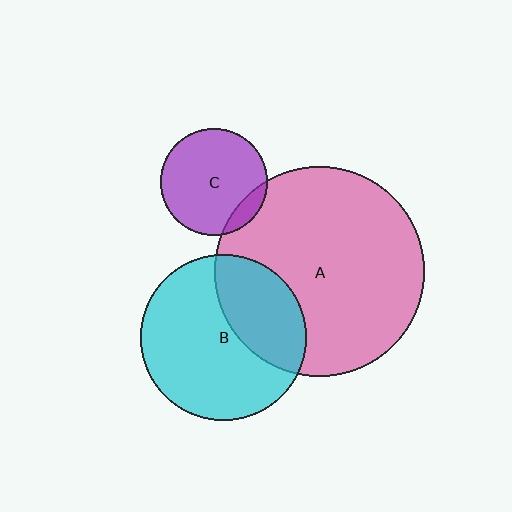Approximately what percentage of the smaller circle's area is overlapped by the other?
Approximately 35%.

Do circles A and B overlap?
Yes.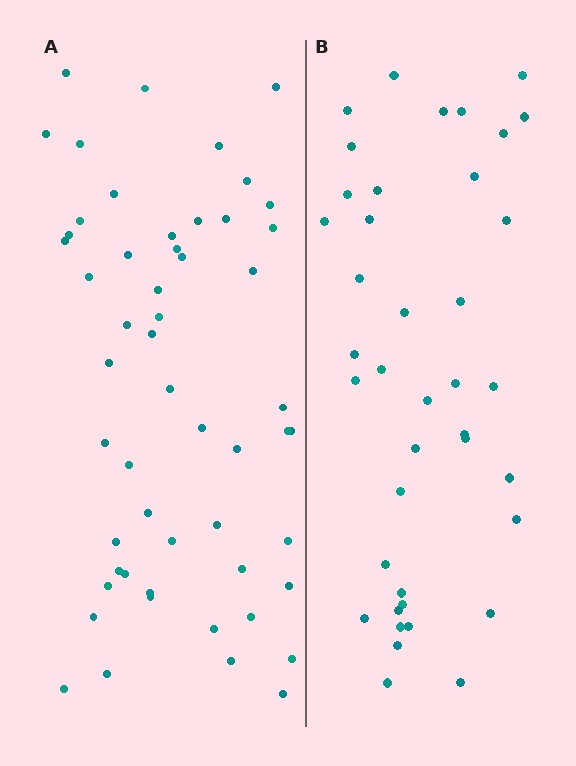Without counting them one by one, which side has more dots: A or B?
Region A (the left region) has more dots.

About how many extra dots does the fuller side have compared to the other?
Region A has approximately 15 more dots than region B.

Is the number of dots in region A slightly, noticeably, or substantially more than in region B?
Region A has noticeably more, but not dramatically so. The ratio is roughly 1.4 to 1.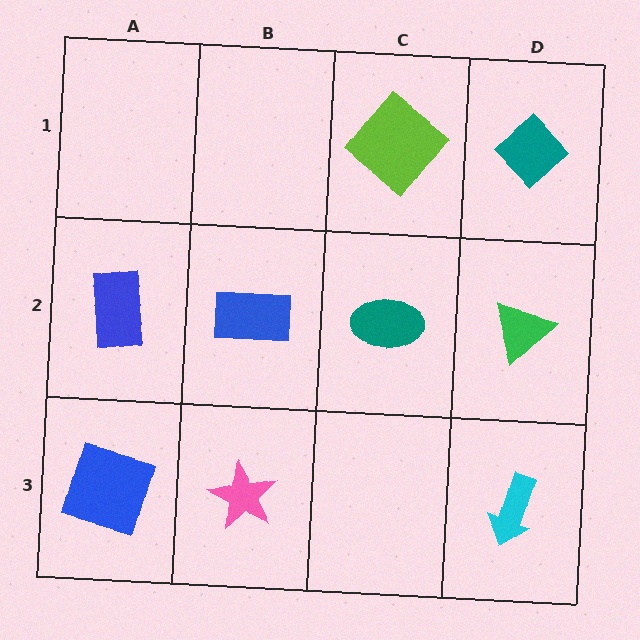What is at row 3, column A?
A blue square.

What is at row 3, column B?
A pink star.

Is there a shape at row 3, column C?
No, that cell is empty.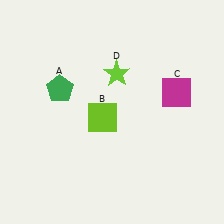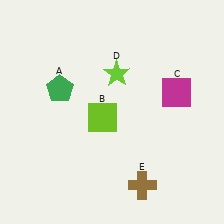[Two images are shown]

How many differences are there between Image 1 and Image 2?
There is 1 difference between the two images.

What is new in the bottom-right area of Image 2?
A brown cross (E) was added in the bottom-right area of Image 2.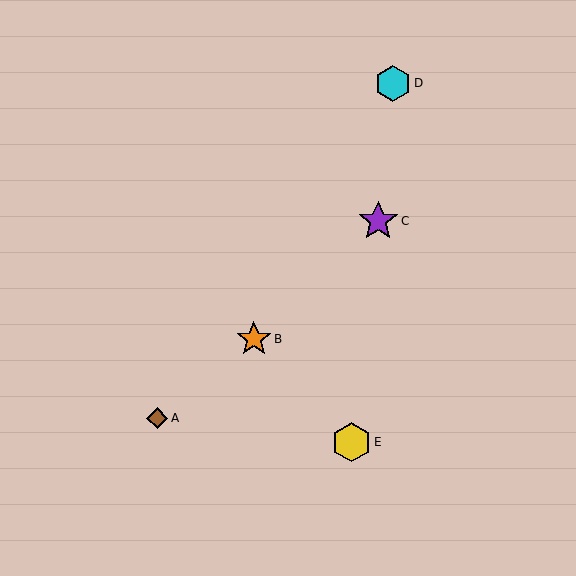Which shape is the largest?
The purple star (labeled C) is the largest.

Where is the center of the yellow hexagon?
The center of the yellow hexagon is at (352, 442).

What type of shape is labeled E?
Shape E is a yellow hexagon.